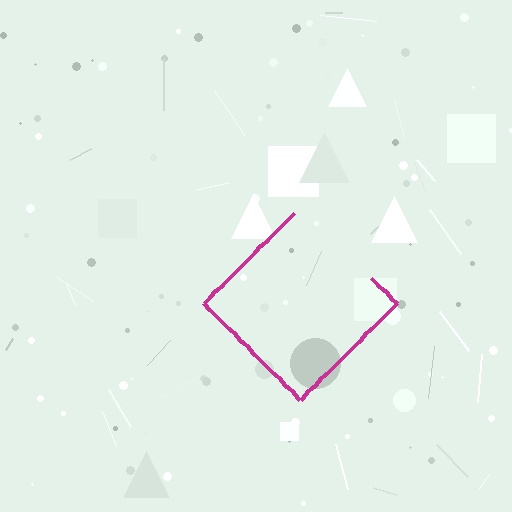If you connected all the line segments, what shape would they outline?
They would outline a diamond.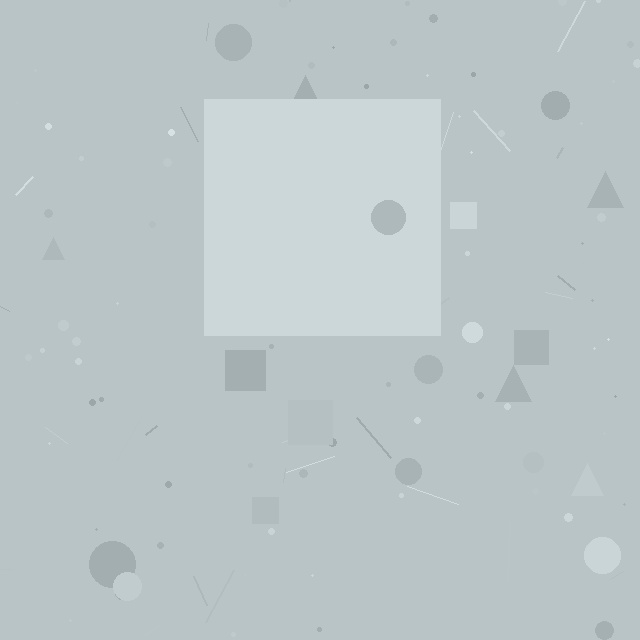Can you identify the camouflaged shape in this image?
The camouflaged shape is a square.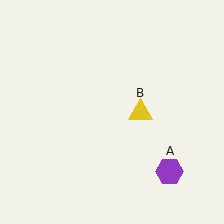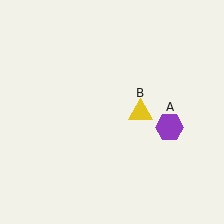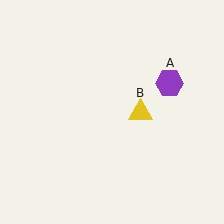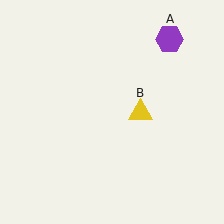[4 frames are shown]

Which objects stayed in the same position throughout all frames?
Yellow triangle (object B) remained stationary.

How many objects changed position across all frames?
1 object changed position: purple hexagon (object A).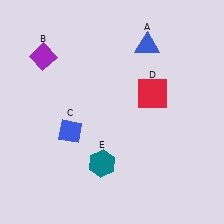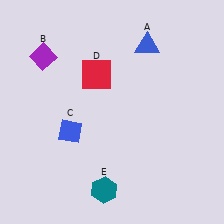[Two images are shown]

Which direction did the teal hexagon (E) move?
The teal hexagon (E) moved down.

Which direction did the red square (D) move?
The red square (D) moved left.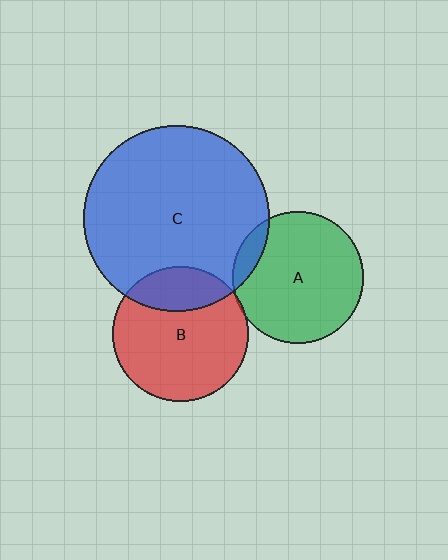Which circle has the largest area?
Circle C (blue).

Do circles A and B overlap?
Yes.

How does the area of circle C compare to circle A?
Approximately 2.0 times.